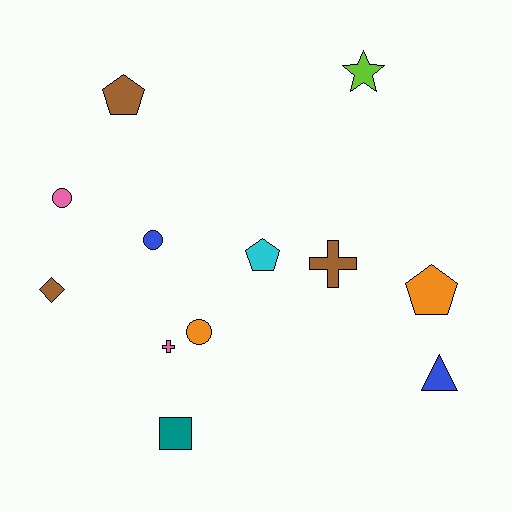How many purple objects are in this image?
There are no purple objects.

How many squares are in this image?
There is 1 square.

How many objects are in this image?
There are 12 objects.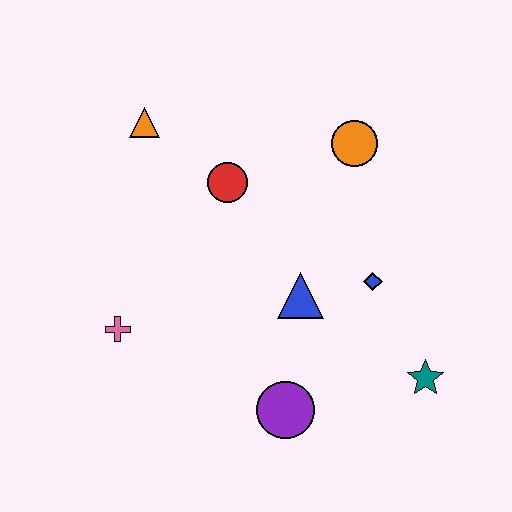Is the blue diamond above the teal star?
Yes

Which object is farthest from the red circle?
The teal star is farthest from the red circle.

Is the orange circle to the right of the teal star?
No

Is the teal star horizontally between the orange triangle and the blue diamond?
No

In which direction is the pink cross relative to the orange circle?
The pink cross is to the left of the orange circle.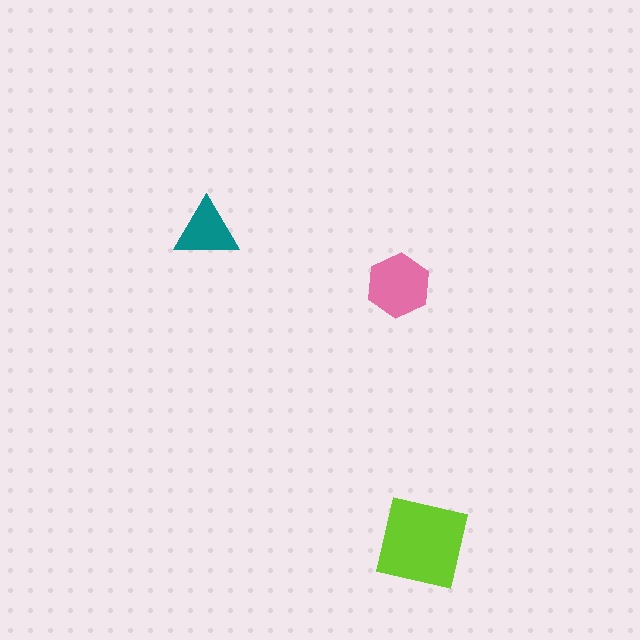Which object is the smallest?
The teal triangle.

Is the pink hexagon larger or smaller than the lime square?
Smaller.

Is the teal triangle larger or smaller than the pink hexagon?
Smaller.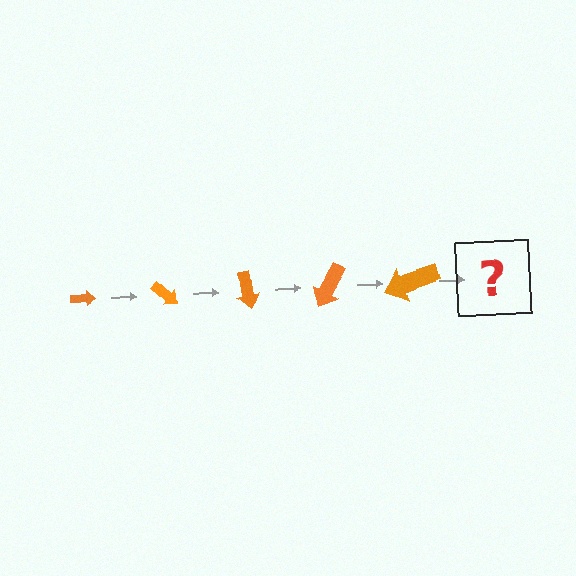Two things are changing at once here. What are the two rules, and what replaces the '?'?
The two rules are that the arrow grows larger each step and it rotates 40 degrees each step. The '?' should be an arrow, larger than the previous one and rotated 200 degrees from the start.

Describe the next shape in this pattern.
It should be an arrow, larger than the previous one and rotated 200 degrees from the start.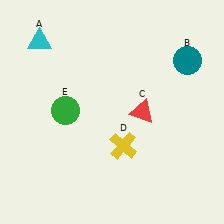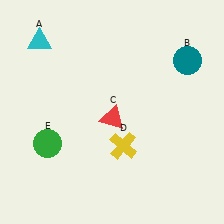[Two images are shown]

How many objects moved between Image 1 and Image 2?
2 objects moved between the two images.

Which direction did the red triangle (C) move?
The red triangle (C) moved left.